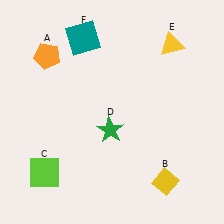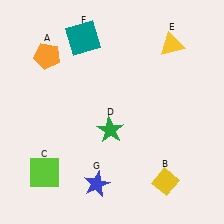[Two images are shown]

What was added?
A blue star (G) was added in Image 2.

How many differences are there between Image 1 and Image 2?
There is 1 difference between the two images.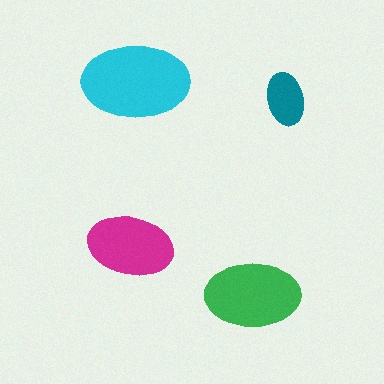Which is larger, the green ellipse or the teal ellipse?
The green one.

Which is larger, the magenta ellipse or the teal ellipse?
The magenta one.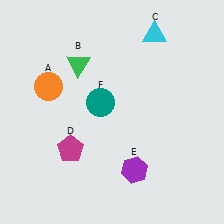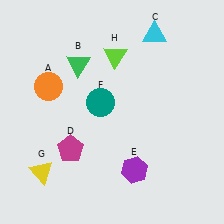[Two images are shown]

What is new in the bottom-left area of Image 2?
A yellow triangle (G) was added in the bottom-left area of Image 2.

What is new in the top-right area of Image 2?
A lime triangle (H) was added in the top-right area of Image 2.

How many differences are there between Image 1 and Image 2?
There are 2 differences between the two images.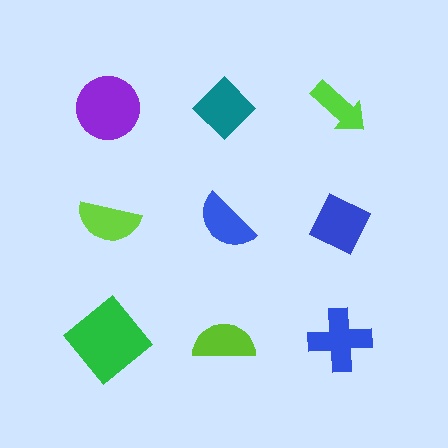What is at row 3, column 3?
A blue cross.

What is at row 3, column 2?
A lime semicircle.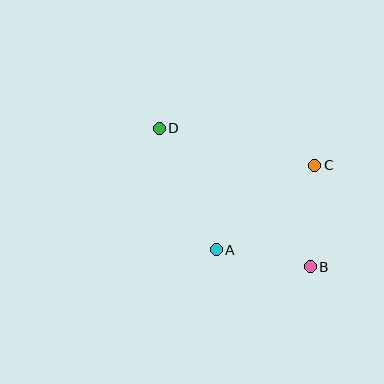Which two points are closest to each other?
Points A and B are closest to each other.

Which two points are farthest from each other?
Points B and D are farthest from each other.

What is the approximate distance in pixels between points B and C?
The distance between B and C is approximately 102 pixels.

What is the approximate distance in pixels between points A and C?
The distance between A and C is approximately 130 pixels.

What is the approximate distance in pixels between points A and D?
The distance between A and D is approximately 134 pixels.